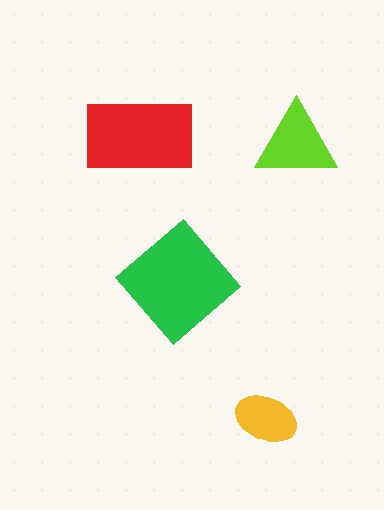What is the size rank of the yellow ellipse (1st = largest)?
4th.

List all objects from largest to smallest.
The green diamond, the red rectangle, the lime triangle, the yellow ellipse.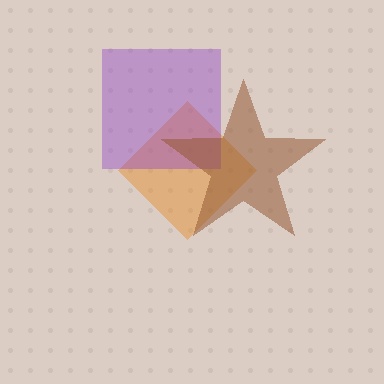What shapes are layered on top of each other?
The layered shapes are: an orange diamond, a purple square, a brown star.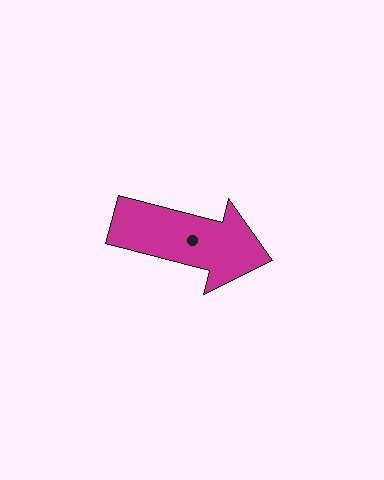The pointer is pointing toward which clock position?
Roughly 3 o'clock.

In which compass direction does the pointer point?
East.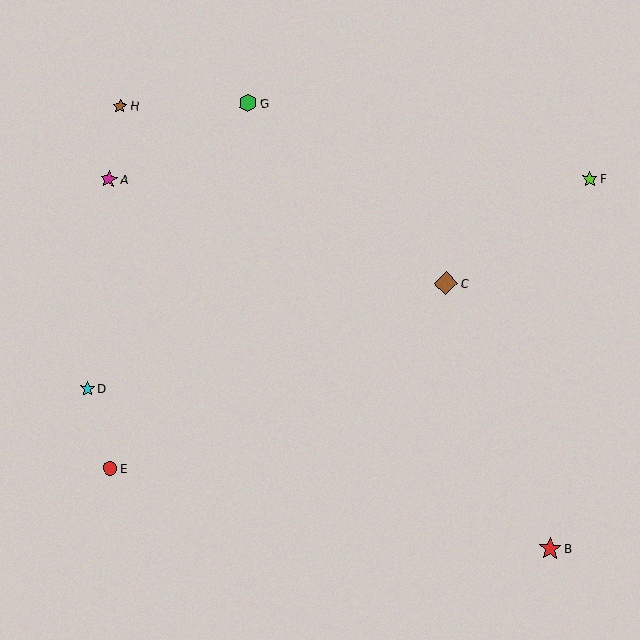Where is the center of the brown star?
The center of the brown star is at (120, 106).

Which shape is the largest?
The brown diamond (labeled C) is the largest.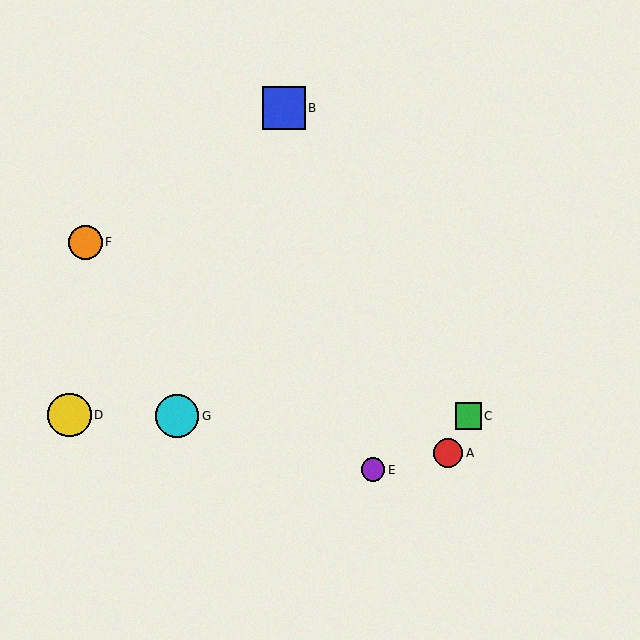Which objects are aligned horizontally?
Objects C, D, G are aligned horizontally.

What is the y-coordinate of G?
Object G is at y≈416.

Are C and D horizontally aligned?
Yes, both are at y≈416.